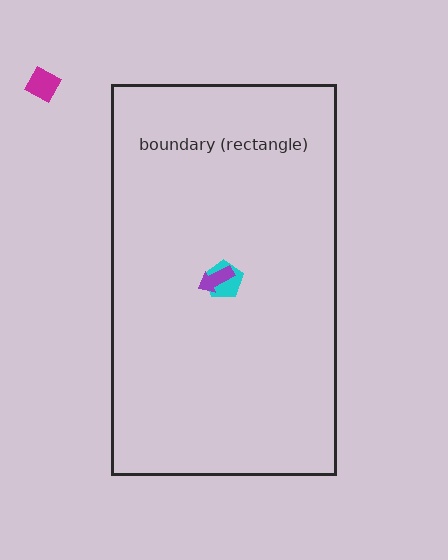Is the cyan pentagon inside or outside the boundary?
Inside.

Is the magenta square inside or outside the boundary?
Outside.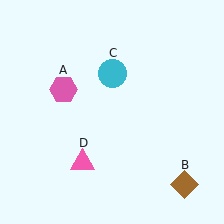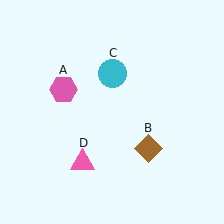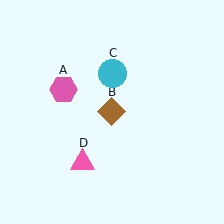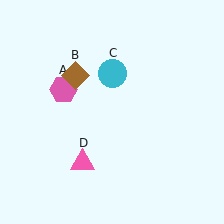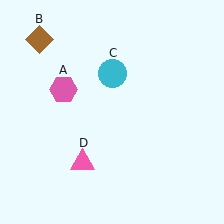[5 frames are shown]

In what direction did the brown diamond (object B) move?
The brown diamond (object B) moved up and to the left.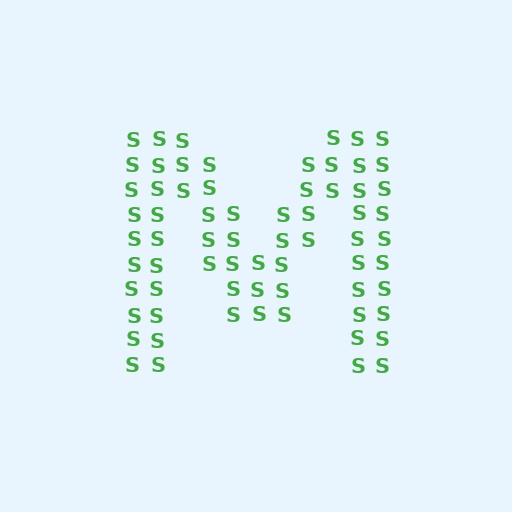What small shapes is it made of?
It is made of small letter S's.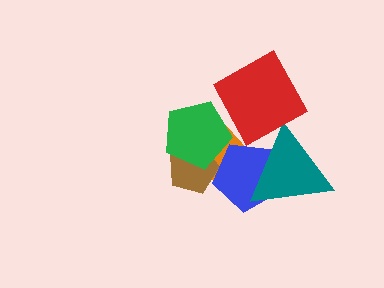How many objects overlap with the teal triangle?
2 objects overlap with the teal triangle.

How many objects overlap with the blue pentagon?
3 objects overlap with the blue pentagon.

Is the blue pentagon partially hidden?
Yes, it is partially covered by another shape.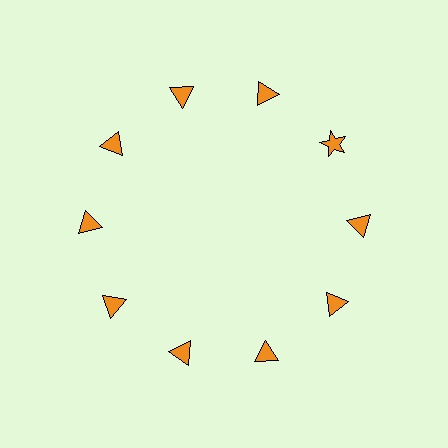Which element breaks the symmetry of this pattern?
The orange star at roughly the 2 o'clock position breaks the symmetry. All other shapes are orange triangles.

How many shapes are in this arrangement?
There are 10 shapes arranged in a ring pattern.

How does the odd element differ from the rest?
It has a different shape: star instead of triangle.